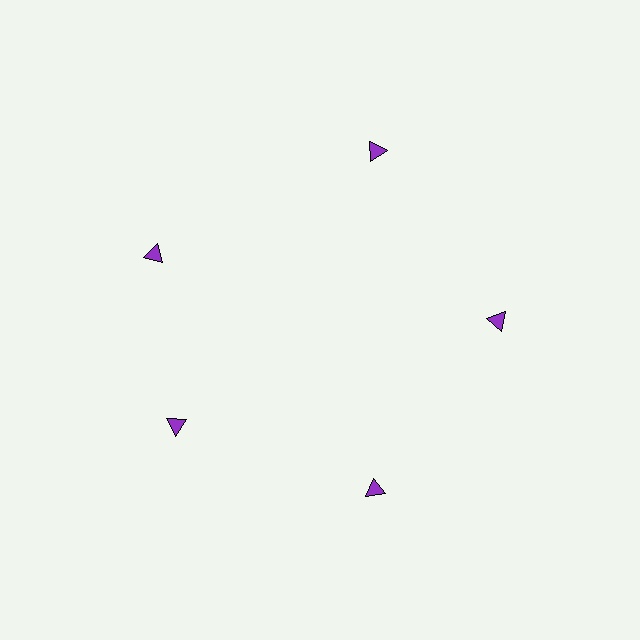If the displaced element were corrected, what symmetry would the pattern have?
It would have 5-fold rotational symmetry — the pattern would map onto itself every 72 degrees.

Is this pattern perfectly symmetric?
No. The 5 purple triangles are arranged in a ring, but one element near the 10 o'clock position is rotated out of alignment along the ring, breaking the 5-fold rotational symmetry.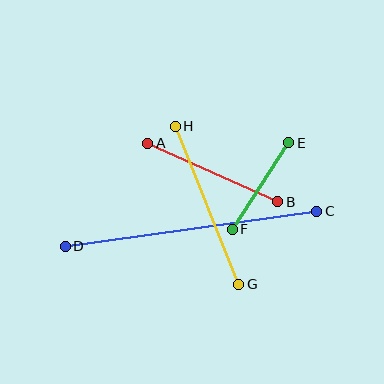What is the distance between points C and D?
The distance is approximately 254 pixels.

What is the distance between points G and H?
The distance is approximately 170 pixels.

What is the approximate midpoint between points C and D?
The midpoint is at approximately (191, 229) pixels.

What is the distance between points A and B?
The distance is approximately 143 pixels.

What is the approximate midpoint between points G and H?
The midpoint is at approximately (207, 205) pixels.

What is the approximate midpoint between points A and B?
The midpoint is at approximately (213, 172) pixels.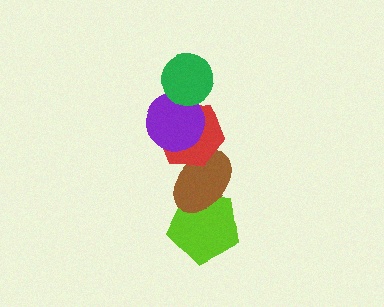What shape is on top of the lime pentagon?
The brown ellipse is on top of the lime pentagon.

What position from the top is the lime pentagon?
The lime pentagon is 5th from the top.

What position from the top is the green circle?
The green circle is 1st from the top.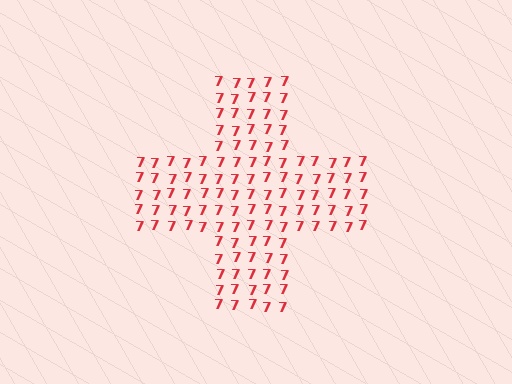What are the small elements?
The small elements are digit 7's.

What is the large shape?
The large shape is a cross.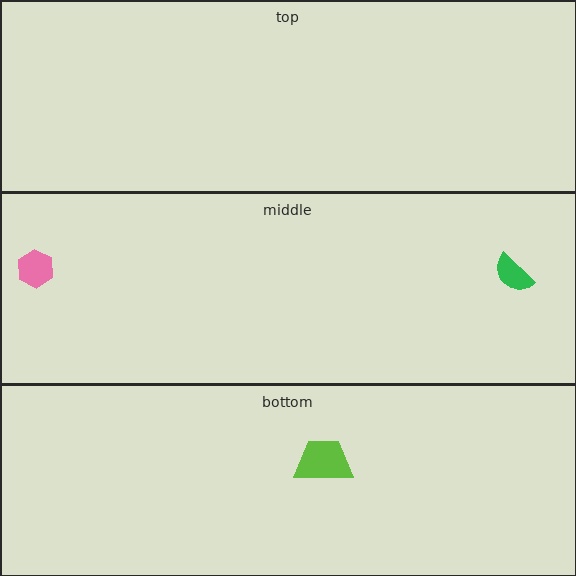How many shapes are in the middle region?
2.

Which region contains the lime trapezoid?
The bottom region.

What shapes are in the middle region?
The pink hexagon, the green semicircle.